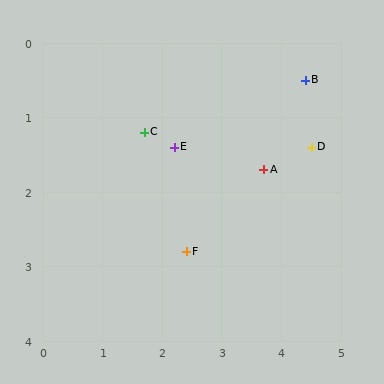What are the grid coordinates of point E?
Point E is at approximately (2.2, 1.4).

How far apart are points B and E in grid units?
Points B and E are about 2.4 grid units apart.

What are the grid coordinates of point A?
Point A is at approximately (3.7, 1.7).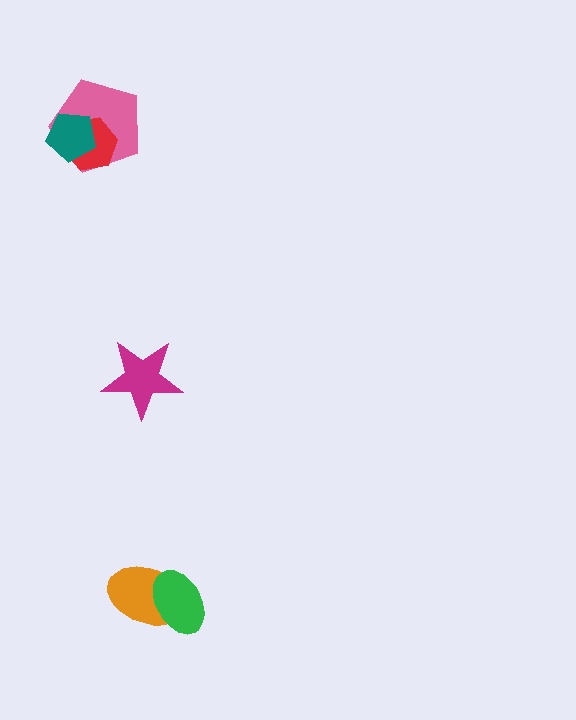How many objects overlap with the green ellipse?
1 object overlaps with the green ellipse.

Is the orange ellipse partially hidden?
Yes, it is partially covered by another shape.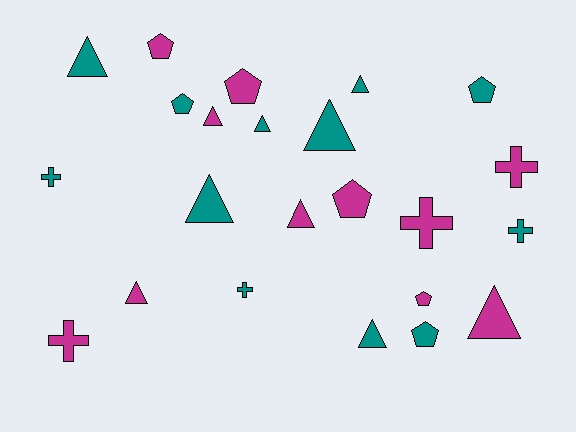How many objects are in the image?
There are 23 objects.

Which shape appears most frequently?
Triangle, with 10 objects.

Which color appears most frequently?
Teal, with 12 objects.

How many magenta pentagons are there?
There are 4 magenta pentagons.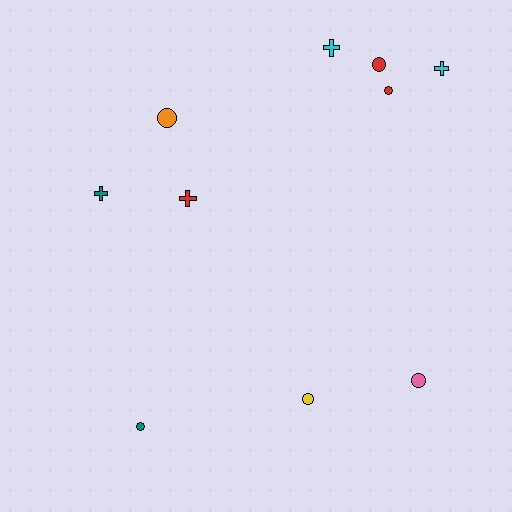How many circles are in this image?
There are 6 circles.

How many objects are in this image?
There are 10 objects.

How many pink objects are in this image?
There is 1 pink object.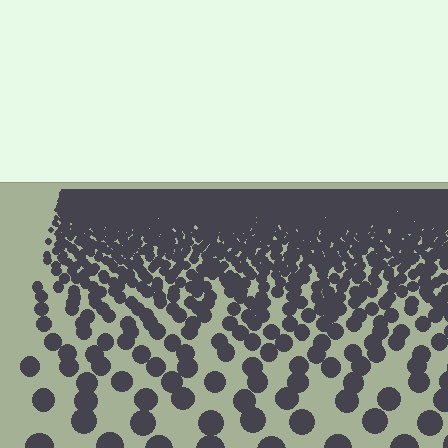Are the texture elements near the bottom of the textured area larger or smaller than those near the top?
Larger. Near the bottom, elements are closer to the viewer and appear at a bigger on-screen size.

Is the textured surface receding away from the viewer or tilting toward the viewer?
The surface is receding away from the viewer. Texture elements get smaller and denser toward the top.